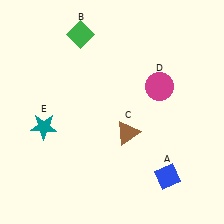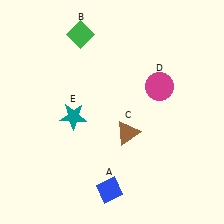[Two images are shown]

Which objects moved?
The objects that moved are: the blue diamond (A), the teal star (E).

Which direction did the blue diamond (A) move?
The blue diamond (A) moved left.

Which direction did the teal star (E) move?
The teal star (E) moved right.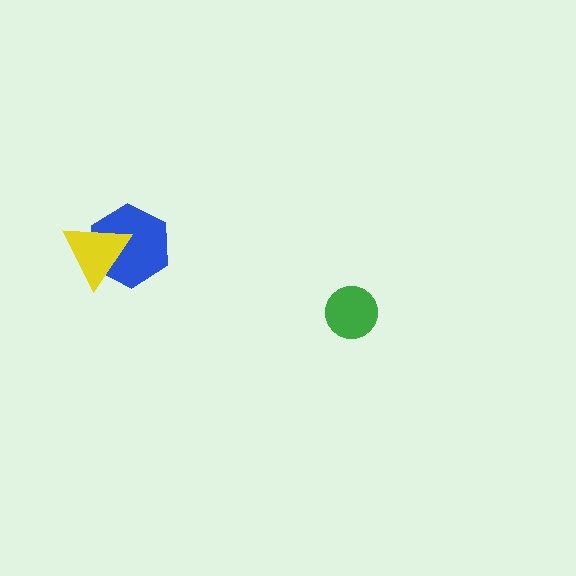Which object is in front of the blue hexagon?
The yellow triangle is in front of the blue hexagon.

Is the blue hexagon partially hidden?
Yes, it is partially covered by another shape.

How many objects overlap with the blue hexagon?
1 object overlaps with the blue hexagon.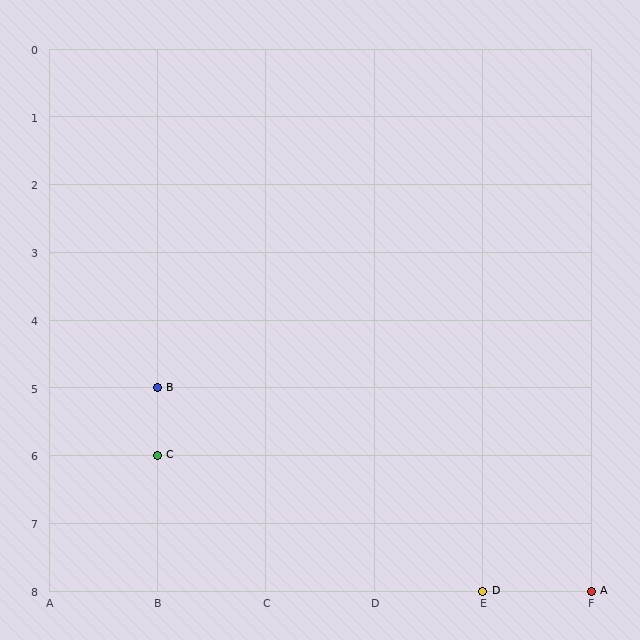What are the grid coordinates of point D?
Point D is at grid coordinates (E, 8).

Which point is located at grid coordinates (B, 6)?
Point C is at (B, 6).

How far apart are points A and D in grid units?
Points A and D are 1 column apart.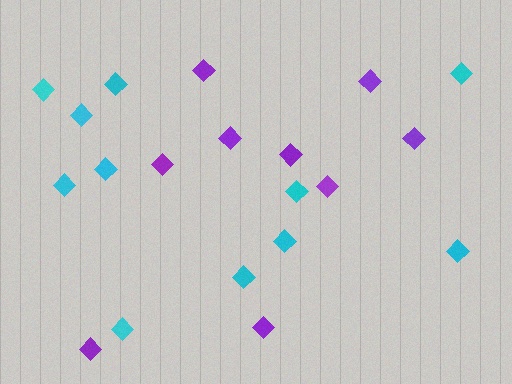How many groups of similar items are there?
There are 2 groups: one group of purple diamonds (9) and one group of cyan diamonds (11).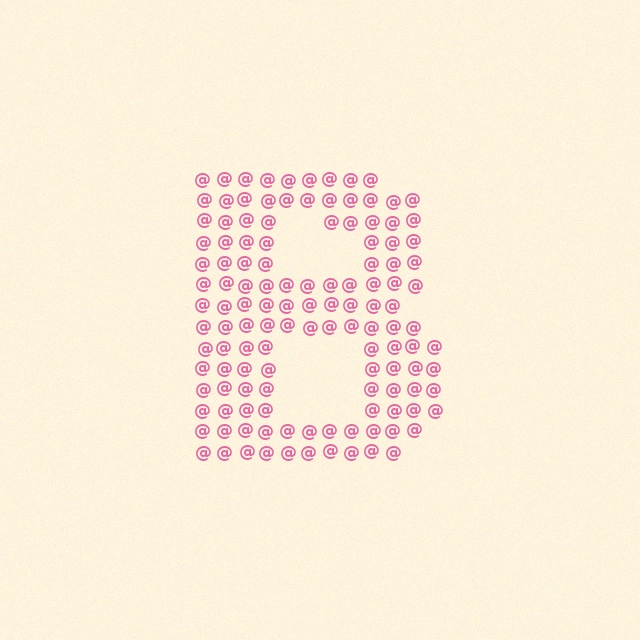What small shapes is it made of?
It is made of small at signs.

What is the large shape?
The large shape is the letter B.